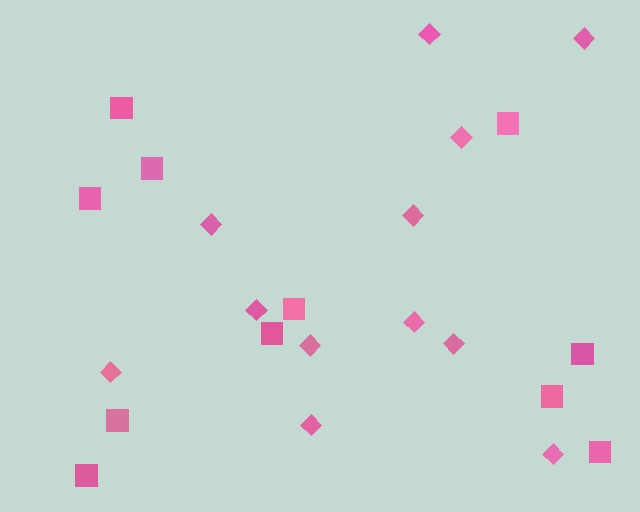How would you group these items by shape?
There are 2 groups: one group of squares (11) and one group of diamonds (12).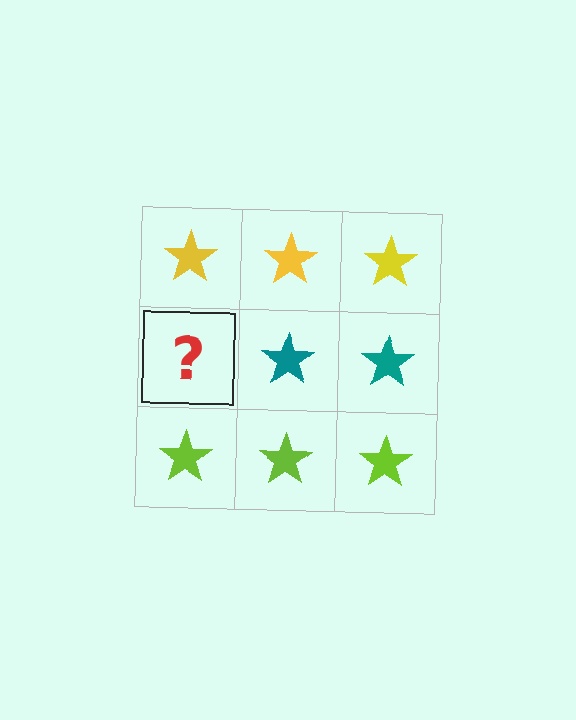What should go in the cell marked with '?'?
The missing cell should contain a teal star.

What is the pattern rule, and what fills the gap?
The rule is that each row has a consistent color. The gap should be filled with a teal star.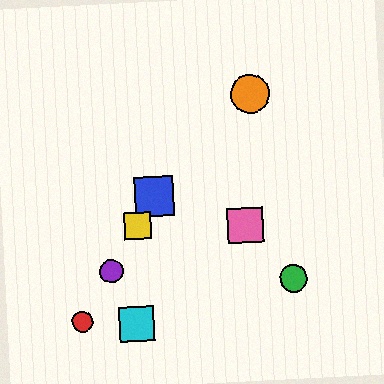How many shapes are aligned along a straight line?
4 shapes (the red circle, the blue square, the yellow square, the purple circle) are aligned along a straight line.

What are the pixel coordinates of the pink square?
The pink square is at (245, 225).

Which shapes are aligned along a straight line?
The red circle, the blue square, the yellow square, the purple circle are aligned along a straight line.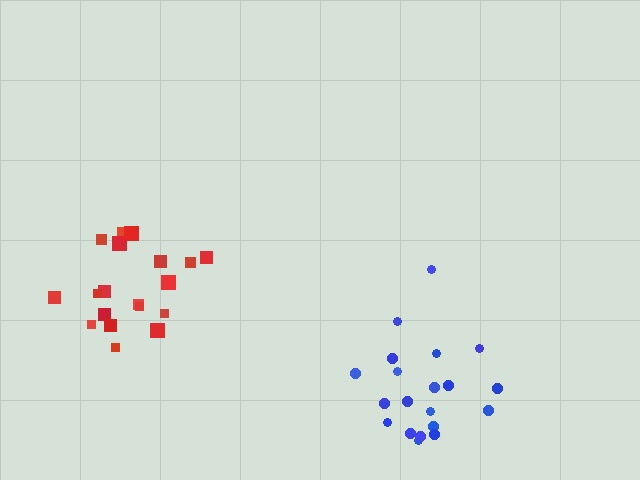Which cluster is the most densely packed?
Red.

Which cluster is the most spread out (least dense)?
Blue.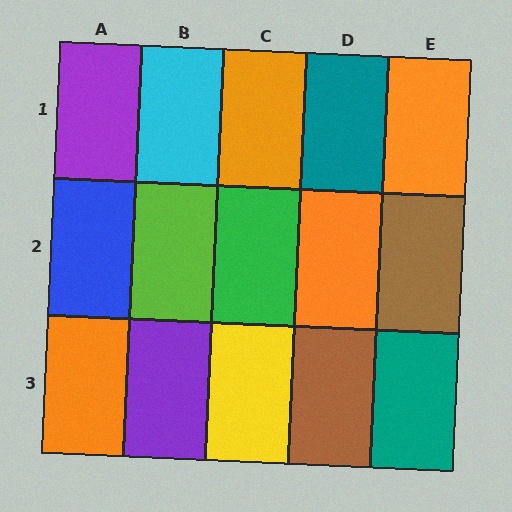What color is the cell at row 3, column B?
Purple.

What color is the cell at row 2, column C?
Green.